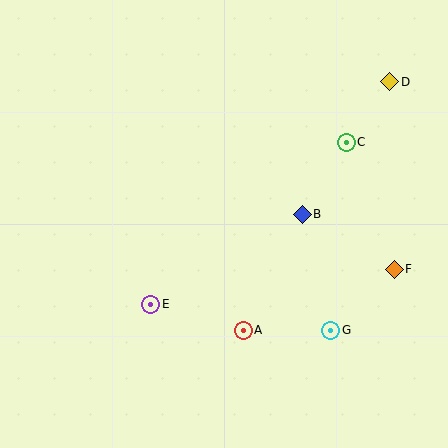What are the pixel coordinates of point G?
Point G is at (331, 330).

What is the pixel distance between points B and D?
The distance between B and D is 159 pixels.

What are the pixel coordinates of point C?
Point C is at (346, 142).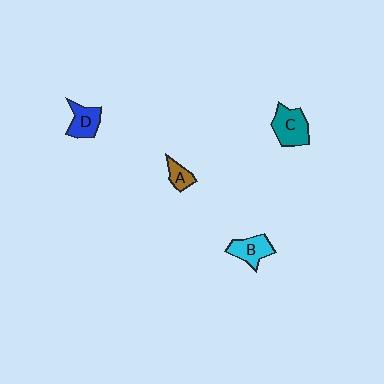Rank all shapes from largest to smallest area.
From largest to smallest: C (teal), B (cyan), D (blue), A (brown).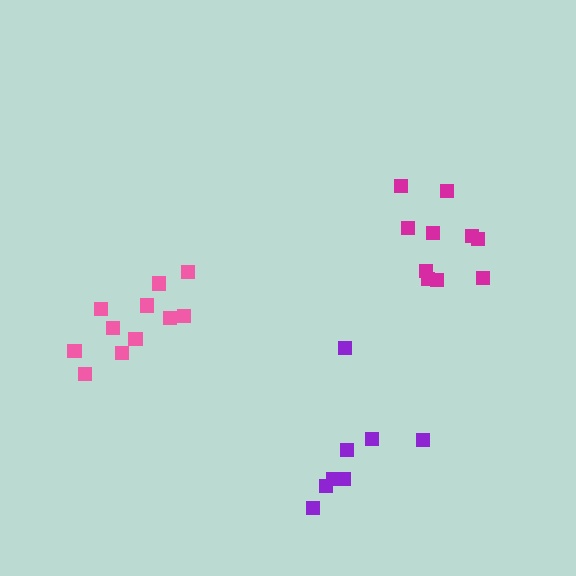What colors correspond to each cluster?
The clusters are colored: magenta, pink, purple.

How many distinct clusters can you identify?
There are 3 distinct clusters.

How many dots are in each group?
Group 1: 10 dots, Group 2: 11 dots, Group 3: 8 dots (29 total).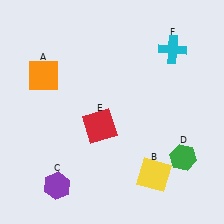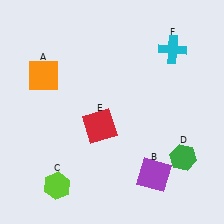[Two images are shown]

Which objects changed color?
B changed from yellow to purple. C changed from purple to lime.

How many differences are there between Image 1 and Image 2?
There are 2 differences between the two images.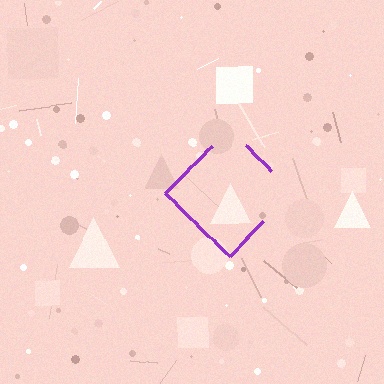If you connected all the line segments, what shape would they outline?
They would outline a diamond.